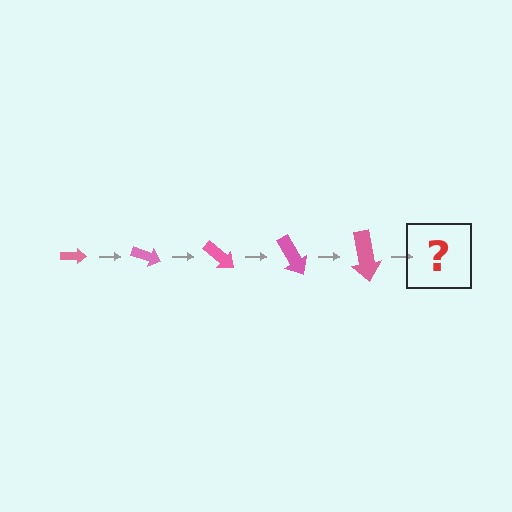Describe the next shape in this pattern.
It should be an arrow, larger than the previous one and rotated 100 degrees from the start.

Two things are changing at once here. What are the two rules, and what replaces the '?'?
The two rules are that the arrow grows larger each step and it rotates 20 degrees each step. The '?' should be an arrow, larger than the previous one and rotated 100 degrees from the start.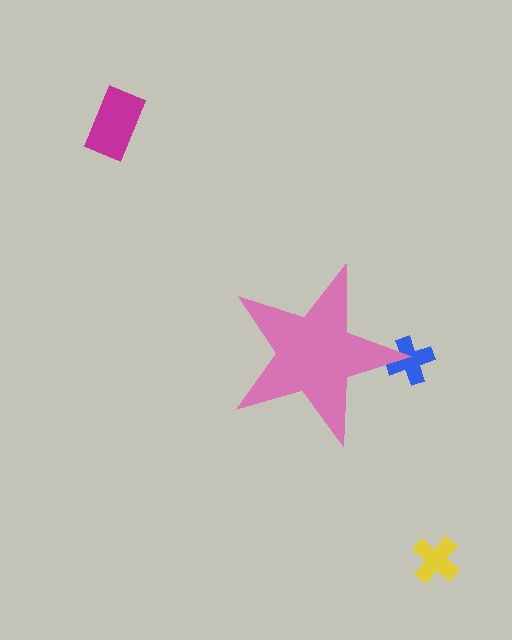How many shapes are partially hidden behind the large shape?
1 shape is partially hidden.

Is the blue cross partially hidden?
Yes, the blue cross is partially hidden behind the pink star.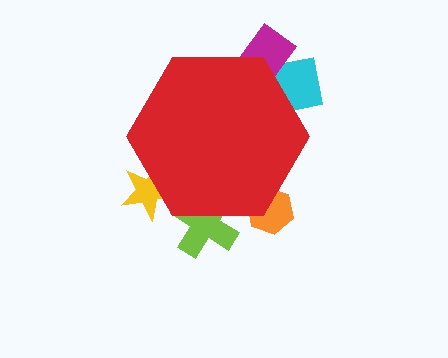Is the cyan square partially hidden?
Yes, the cyan square is partially hidden behind the red hexagon.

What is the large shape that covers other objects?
A red hexagon.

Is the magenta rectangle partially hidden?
Yes, the magenta rectangle is partially hidden behind the red hexagon.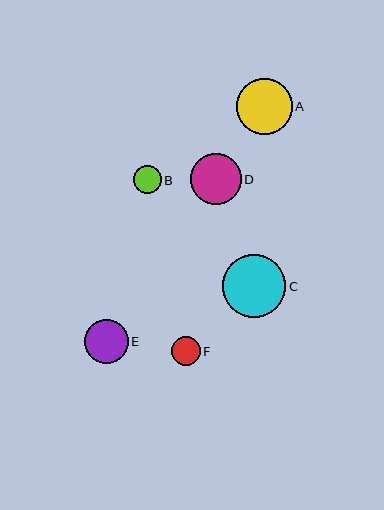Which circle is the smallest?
Circle B is the smallest with a size of approximately 28 pixels.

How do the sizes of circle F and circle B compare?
Circle F and circle B are approximately the same size.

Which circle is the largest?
Circle C is the largest with a size of approximately 63 pixels.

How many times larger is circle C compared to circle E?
Circle C is approximately 1.4 times the size of circle E.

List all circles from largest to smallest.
From largest to smallest: C, A, D, E, F, B.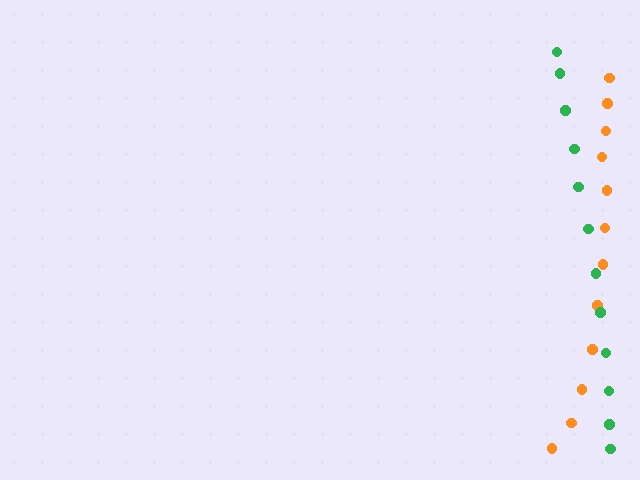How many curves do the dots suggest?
There are 2 distinct paths.